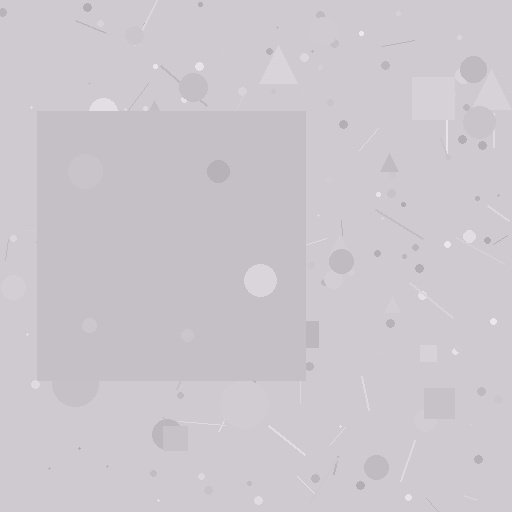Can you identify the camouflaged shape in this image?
The camouflaged shape is a square.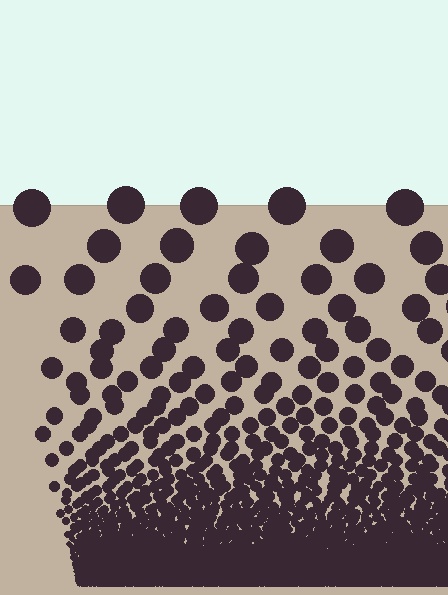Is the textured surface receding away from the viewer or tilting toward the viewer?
The surface appears to tilt toward the viewer. Texture elements get larger and sparser toward the top.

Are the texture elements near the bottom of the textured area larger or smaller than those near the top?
Smaller. The gradient is inverted — elements near the bottom are smaller and denser.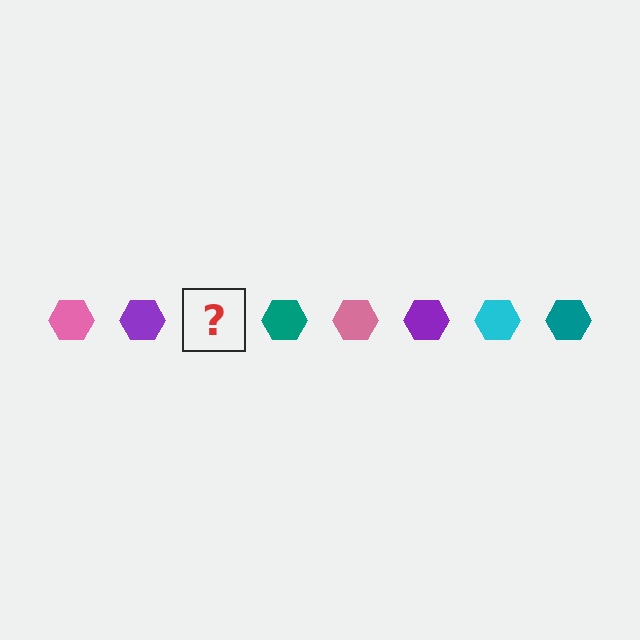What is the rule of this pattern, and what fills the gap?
The rule is that the pattern cycles through pink, purple, cyan, teal hexagons. The gap should be filled with a cyan hexagon.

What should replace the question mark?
The question mark should be replaced with a cyan hexagon.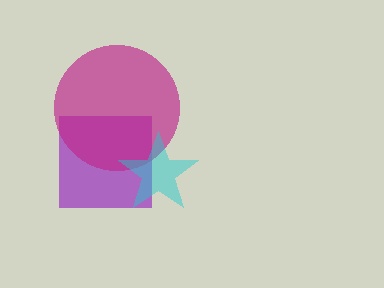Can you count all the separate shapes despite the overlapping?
Yes, there are 3 separate shapes.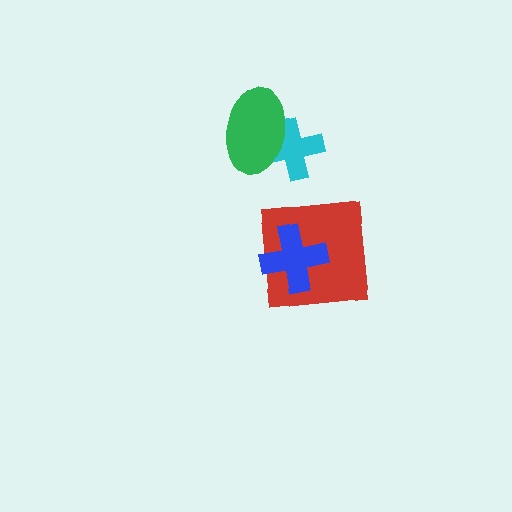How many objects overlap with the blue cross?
1 object overlaps with the blue cross.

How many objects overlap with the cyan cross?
1 object overlaps with the cyan cross.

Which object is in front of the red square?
The blue cross is in front of the red square.